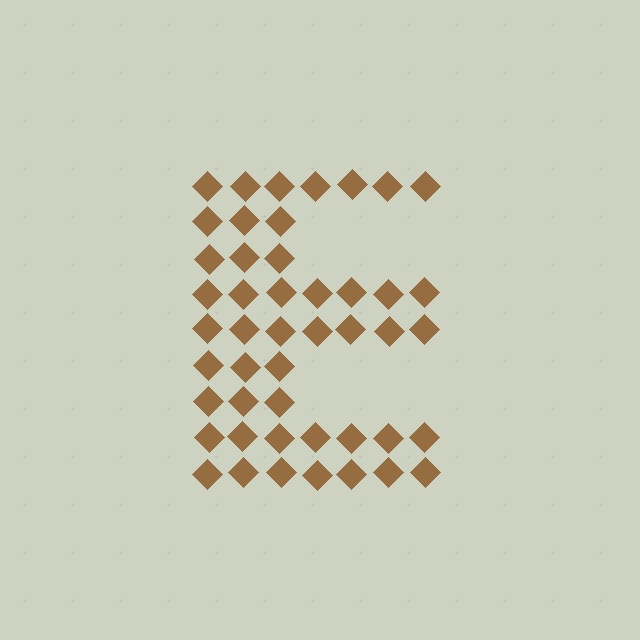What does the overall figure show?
The overall figure shows the letter E.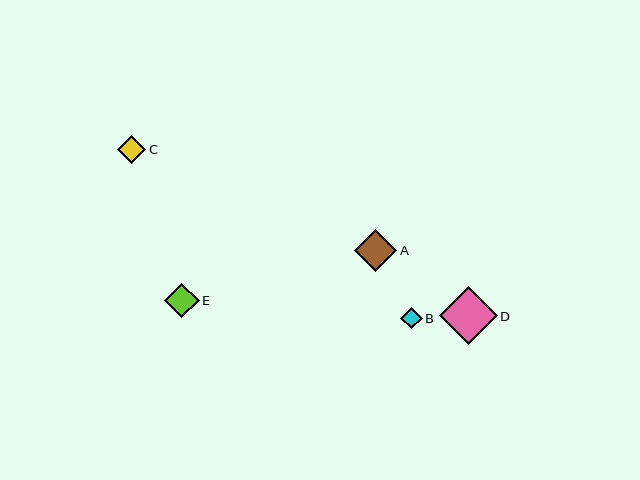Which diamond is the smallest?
Diamond B is the smallest with a size of approximately 22 pixels.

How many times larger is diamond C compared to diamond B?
Diamond C is approximately 1.3 times the size of diamond B.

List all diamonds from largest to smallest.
From largest to smallest: D, A, E, C, B.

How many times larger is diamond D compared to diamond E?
Diamond D is approximately 1.7 times the size of diamond E.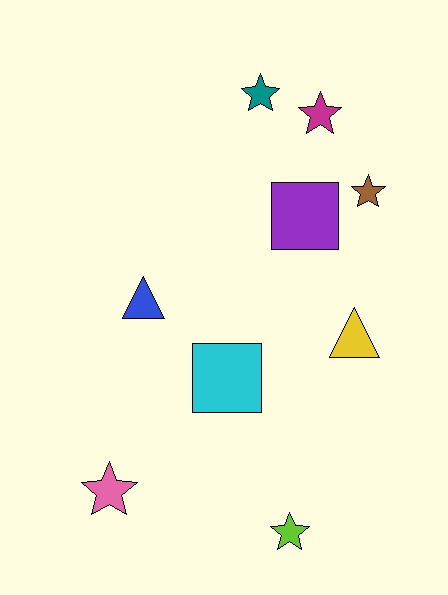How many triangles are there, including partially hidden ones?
There are 2 triangles.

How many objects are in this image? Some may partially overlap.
There are 9 objects.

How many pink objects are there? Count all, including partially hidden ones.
There is 1 pink object.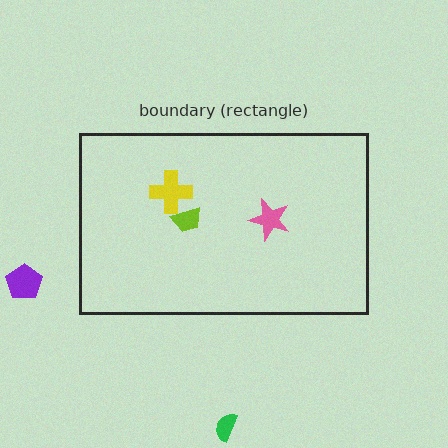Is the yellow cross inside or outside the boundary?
Inside.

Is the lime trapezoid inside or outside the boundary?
Inside.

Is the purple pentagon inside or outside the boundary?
Outside.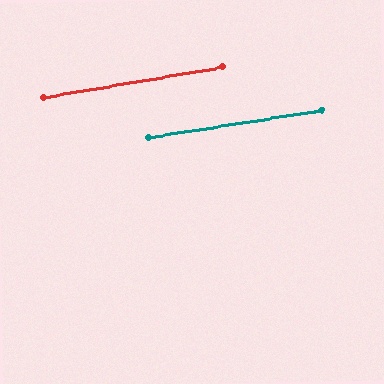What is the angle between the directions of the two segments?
Approximately 1 degree.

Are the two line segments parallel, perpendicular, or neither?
Parallel — their directions differ by only 0.8°.